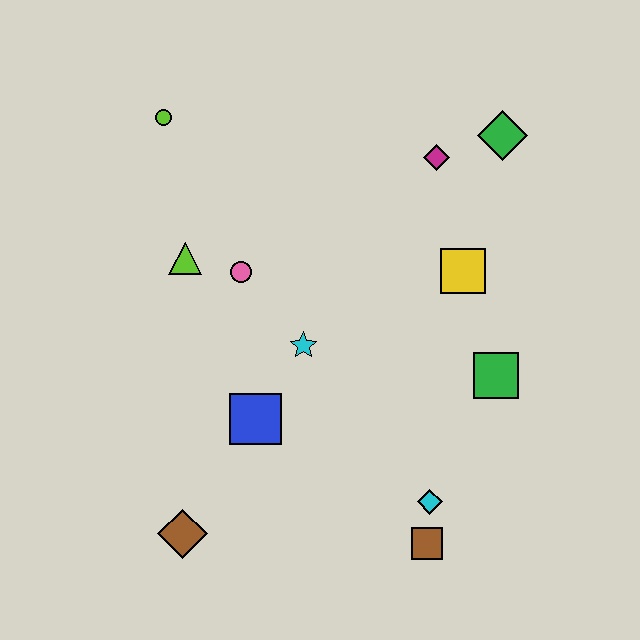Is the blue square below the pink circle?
Yes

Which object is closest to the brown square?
The cyan diamond is closest to the brown square.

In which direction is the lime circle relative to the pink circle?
The lime circle is above the pink circle.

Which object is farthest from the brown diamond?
The green diamond is farthest from the brown diamond.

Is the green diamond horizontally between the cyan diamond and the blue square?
No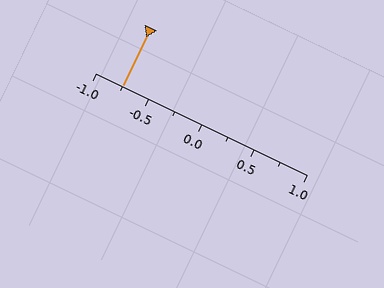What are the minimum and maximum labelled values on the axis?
The axis runs from -1.0 to 1.0.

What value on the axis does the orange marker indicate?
The marker indicates approximately -0.75.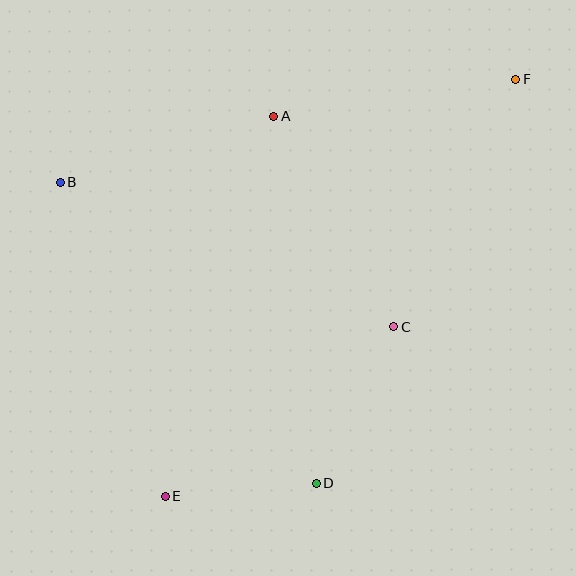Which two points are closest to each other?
Points D and E are closest to each other.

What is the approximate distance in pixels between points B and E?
The distance between B and E is approximately 332 pixels.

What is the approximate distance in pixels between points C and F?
The distance between C and F is approximately 276 pixels.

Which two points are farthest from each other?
Points E and F are farthest from each other.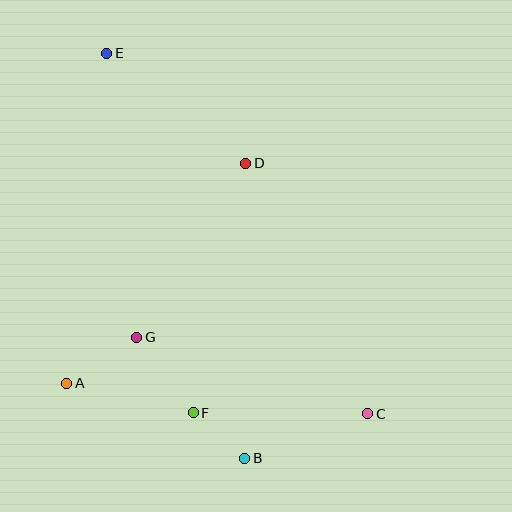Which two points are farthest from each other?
Points C and E are farthest from each other.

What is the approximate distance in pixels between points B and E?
The distance between B and E is approximately 428 pixels.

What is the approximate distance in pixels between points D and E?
The distance between D and E is approximately 178 pixels.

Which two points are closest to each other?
Points B and F are closest to each other.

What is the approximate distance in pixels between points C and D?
The distance between C and D is approximately 279 pixels.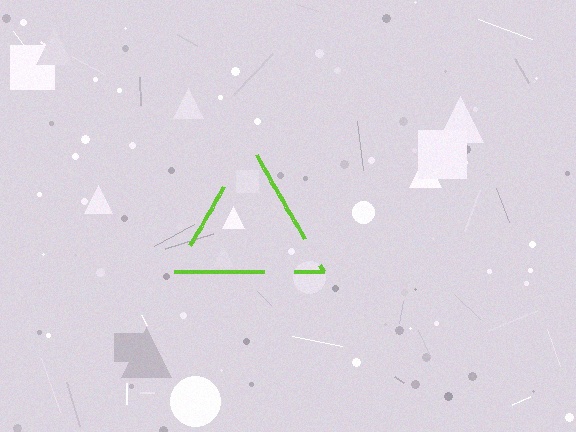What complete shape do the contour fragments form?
The contour fragments form a triangle.